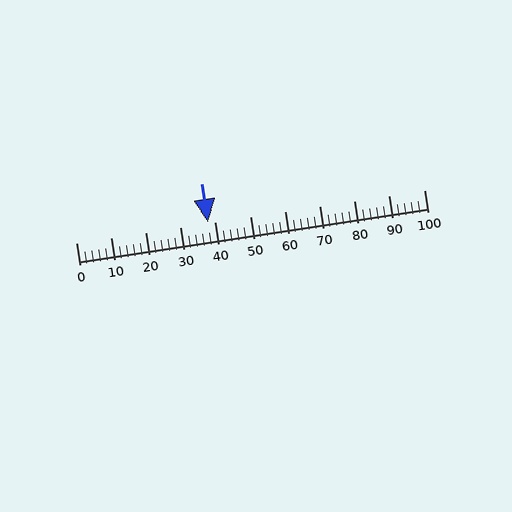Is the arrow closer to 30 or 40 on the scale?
The arrow is closer to 40.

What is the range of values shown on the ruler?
The ruler shows values from 0 to 100.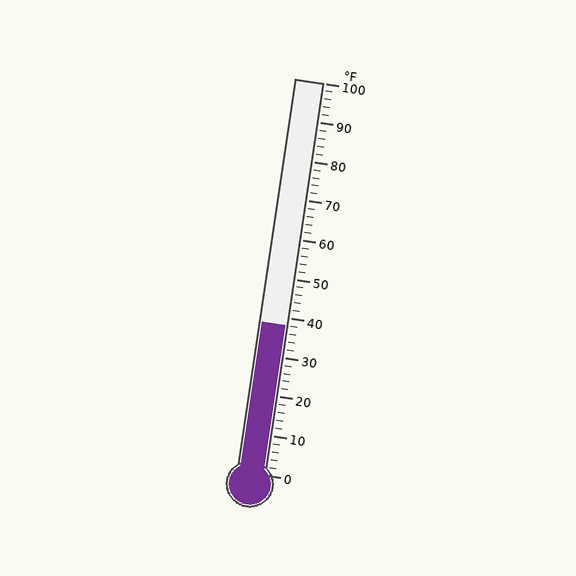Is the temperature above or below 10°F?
The temperature is above 10°F.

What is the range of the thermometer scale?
The thermometer scale ranges from 0°F to 100°F.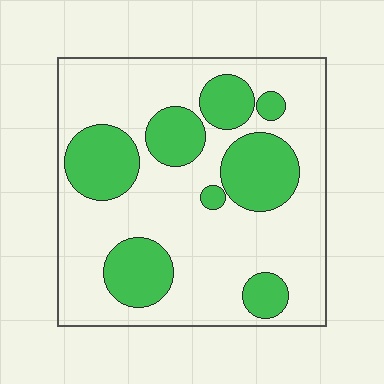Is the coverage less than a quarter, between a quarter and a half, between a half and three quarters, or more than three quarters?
Between a quarter and a half.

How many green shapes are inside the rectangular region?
8.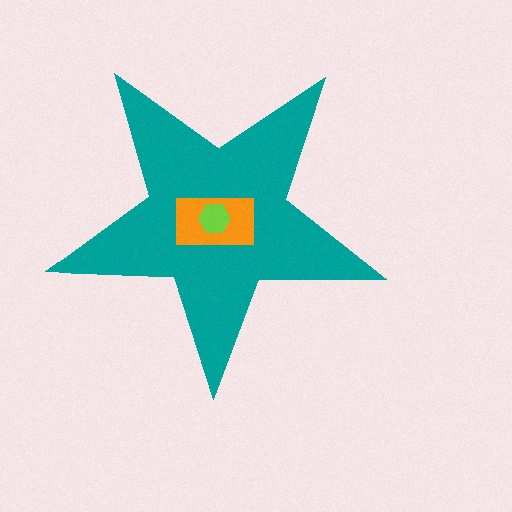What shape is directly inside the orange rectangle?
The lime hexagon.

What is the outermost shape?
The teal star.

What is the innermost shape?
The lime hexagon.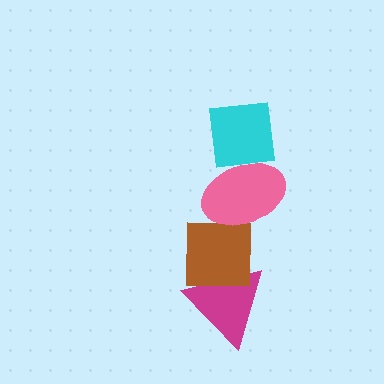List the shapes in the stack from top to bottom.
From top to bottom: the cyan square, the pink ellipse, the brown square, the magenta triangle.